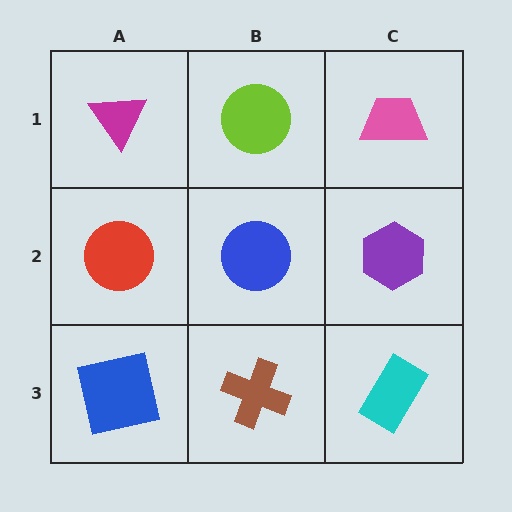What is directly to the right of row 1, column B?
A pink trapezoid.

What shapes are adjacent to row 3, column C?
A purple hexagon (row 2, column C), a brown cross (row 3, column B).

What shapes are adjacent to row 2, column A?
A magenta triangle (row 1, column A), a blue square (row 3, column A), a blue circle (row 2, column B).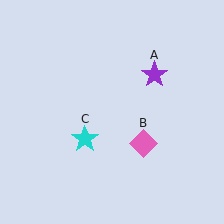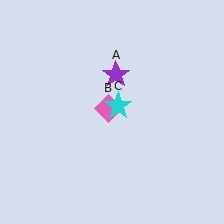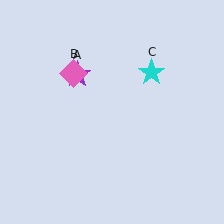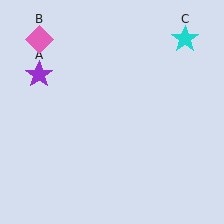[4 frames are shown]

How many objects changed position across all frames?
3 objects changed position: purple star (object A), pink diamond (object B), cyan star (object C).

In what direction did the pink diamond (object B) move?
The pink diamond (object B) moved up and to the left.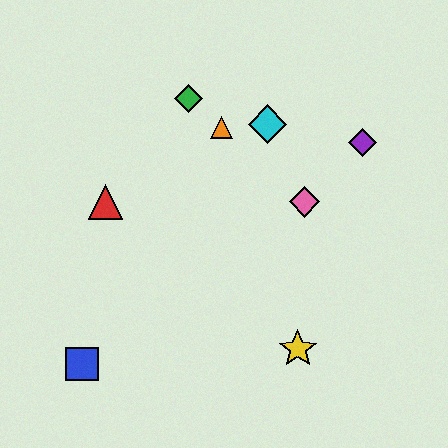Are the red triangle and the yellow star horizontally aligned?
No, the red triangle is at y≈202 and the yellow star is at y≈349.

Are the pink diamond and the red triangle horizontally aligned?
Yes, both are at y≈202.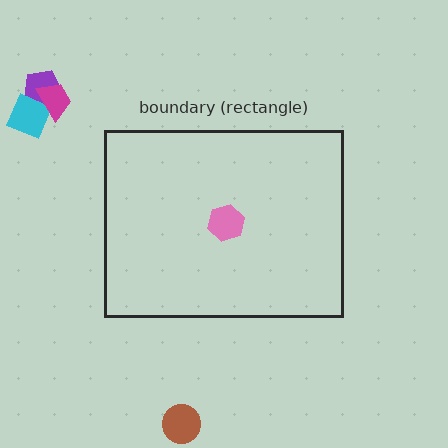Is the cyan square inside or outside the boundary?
Outside.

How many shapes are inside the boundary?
1 inside, 4 outside.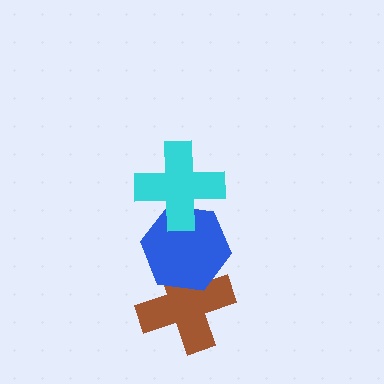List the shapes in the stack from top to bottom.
From top to bottom: the cyan cross, the blue hexagon, the brown cross.